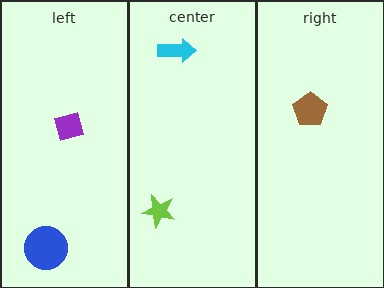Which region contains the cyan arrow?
The center region.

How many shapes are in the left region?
2.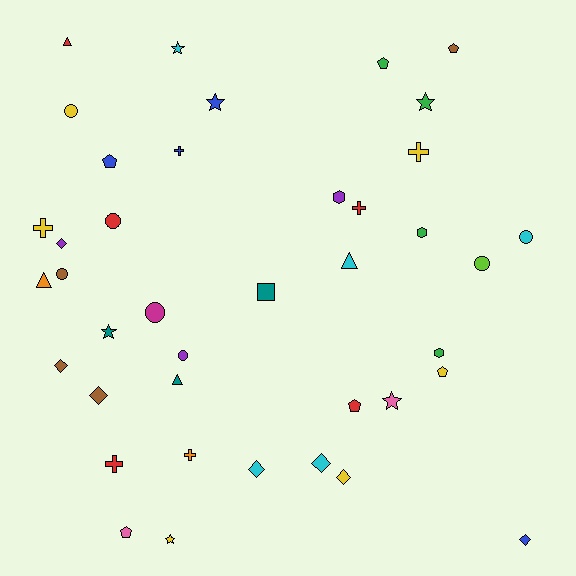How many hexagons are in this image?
There are 3 hexagons.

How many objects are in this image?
There are 40 objects.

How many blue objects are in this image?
There are 4 blue objects.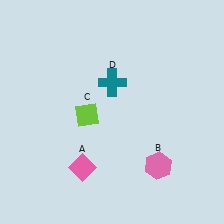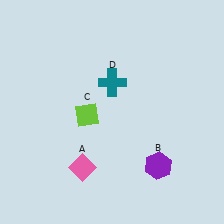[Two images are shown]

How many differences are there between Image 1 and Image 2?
There is 1 difference between the two images.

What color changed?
The hexagon (B) changed from pink in Image 1 to purple in Image 2.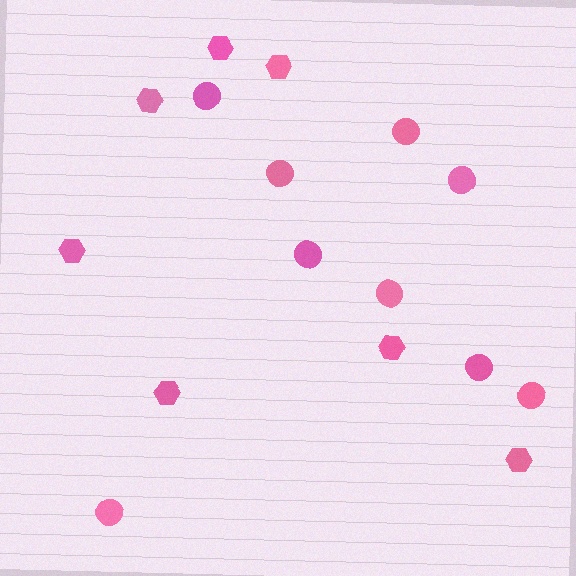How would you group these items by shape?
There are 2 groups: one group of circles (9) and one group of hexagons (7).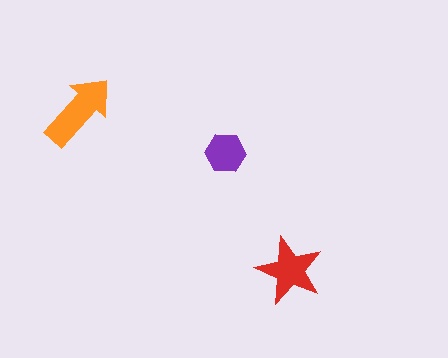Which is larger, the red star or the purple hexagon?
The red star.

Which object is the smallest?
The purple hexagon.